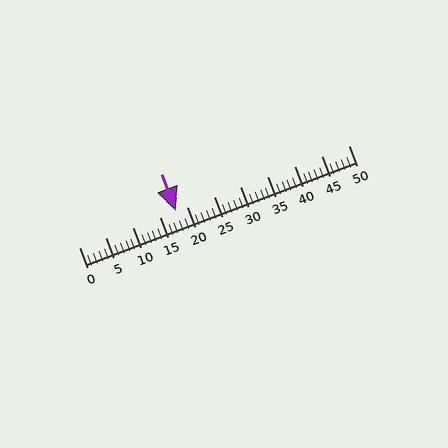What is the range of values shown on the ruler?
The ruler shows values from 0 to 50.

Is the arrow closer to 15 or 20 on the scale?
The arrow is closer to 20.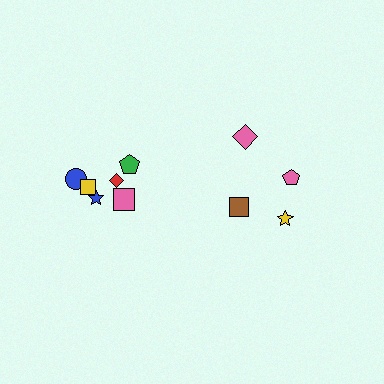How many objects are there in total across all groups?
There are 10 objects.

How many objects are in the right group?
There are 4 objects.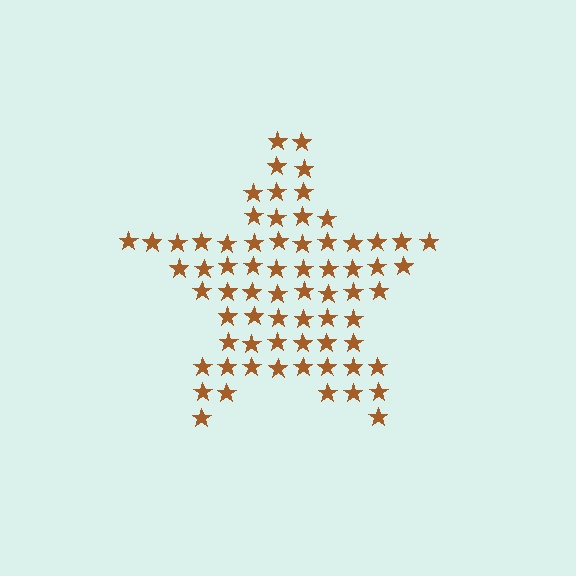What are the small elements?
The small elements are stars.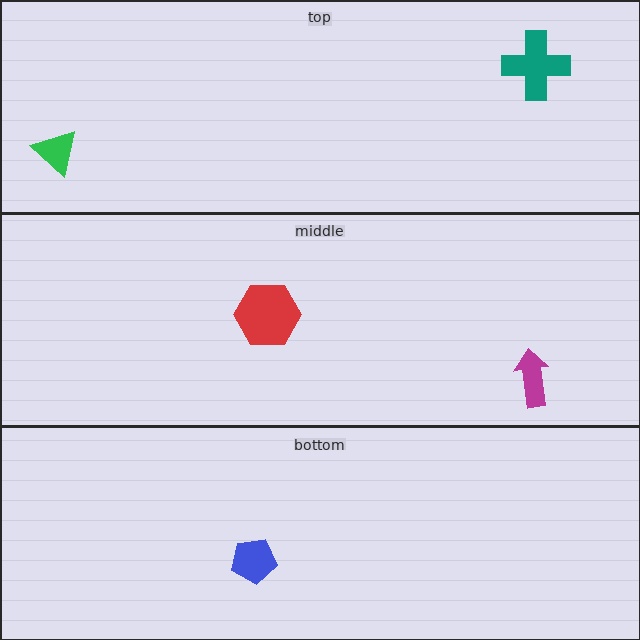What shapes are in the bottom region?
The blue pentagon.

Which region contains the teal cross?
The top region.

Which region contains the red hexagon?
The middle region.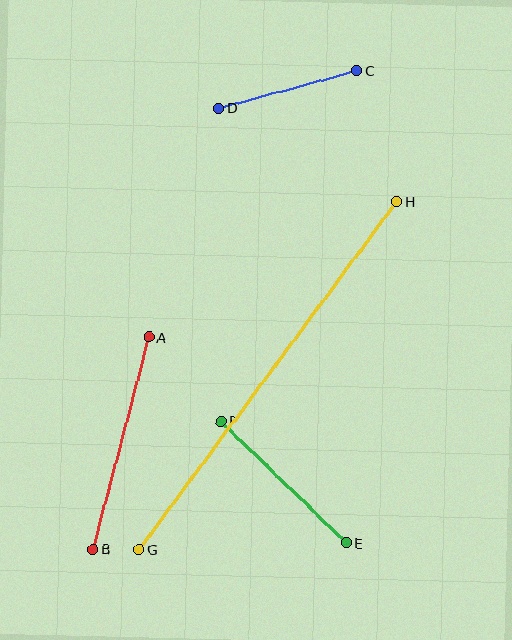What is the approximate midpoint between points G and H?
The midpoint is at approximately (268, 375) pixels.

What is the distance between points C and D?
The distance is approximately 143 pixels.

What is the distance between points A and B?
The distance is approximately 219 pixels.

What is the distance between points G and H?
The distance is approximately 433 pixels.